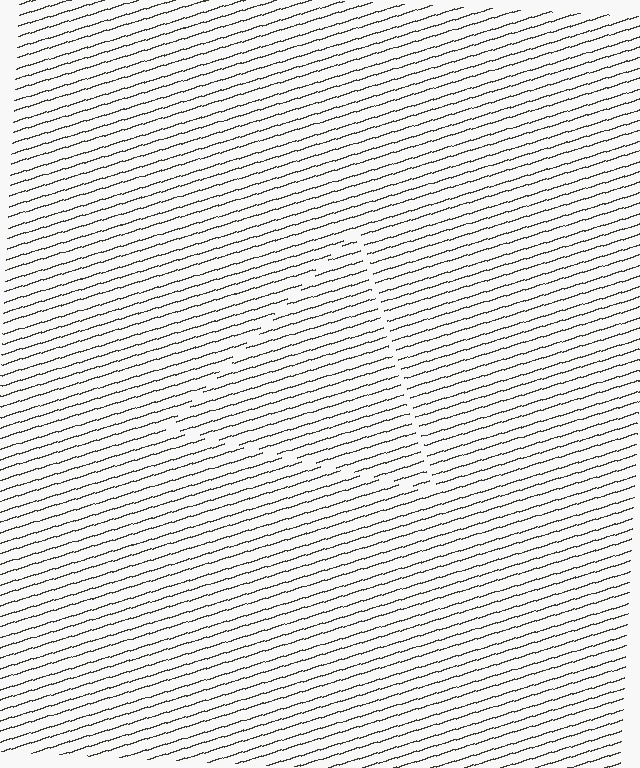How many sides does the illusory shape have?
3 sides — the line-ends trace a triangle.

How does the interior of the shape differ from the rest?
The interior of the shape contains the same grating, shifted by half a period — the contour is defined by the phase discontinuity where line-ends from the inner and outer gratings abut.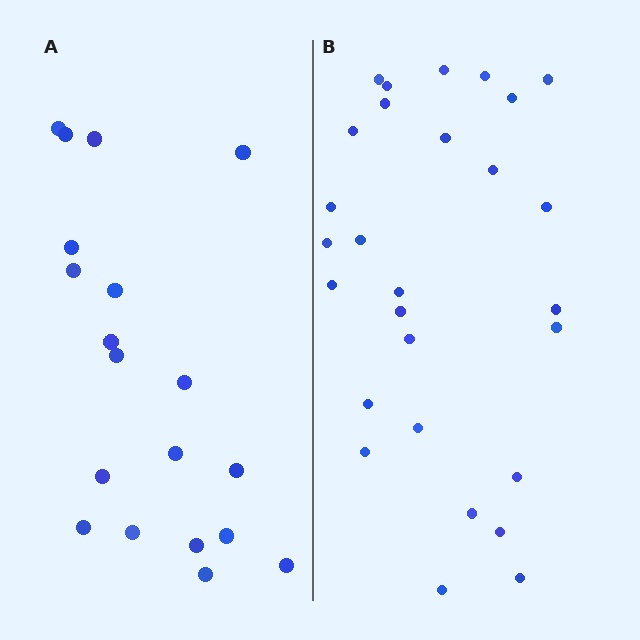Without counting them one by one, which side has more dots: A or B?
Region B (the right region) has more dots.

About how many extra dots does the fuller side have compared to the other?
Region B has roughly 8 or so more dots than region A.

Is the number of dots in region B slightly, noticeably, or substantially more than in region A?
Region B has substantially more. The ratio is roughly 1.5 to 1.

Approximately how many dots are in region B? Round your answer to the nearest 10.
About 30 dots. (The exact count is 28, which rounds to 30.)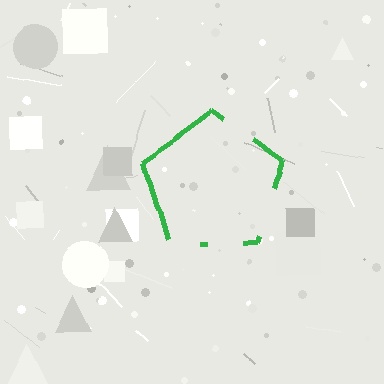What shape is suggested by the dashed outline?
The dashed outline suggests a pentagon.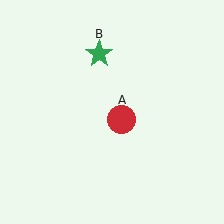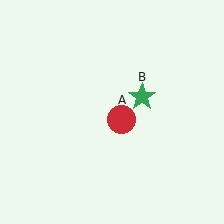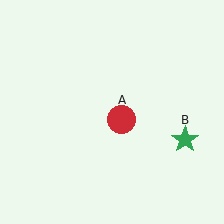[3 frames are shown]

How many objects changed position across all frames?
1 object changed position: green star (object B).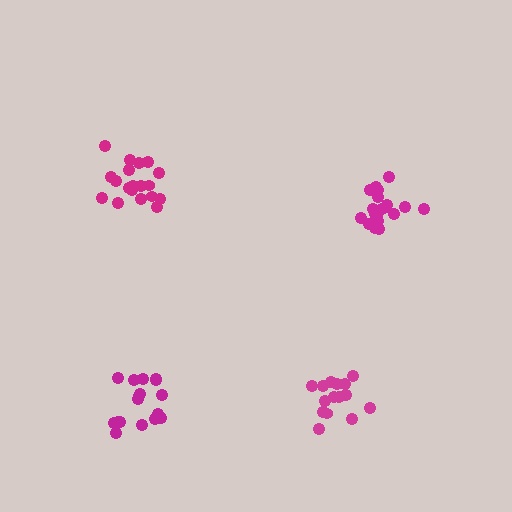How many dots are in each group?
Group 1: 19 dots, Group 2: 15 dots, Group 3: 19 dots, Group 4: 17 dots (70 total).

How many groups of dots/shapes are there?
There are 4 groups.